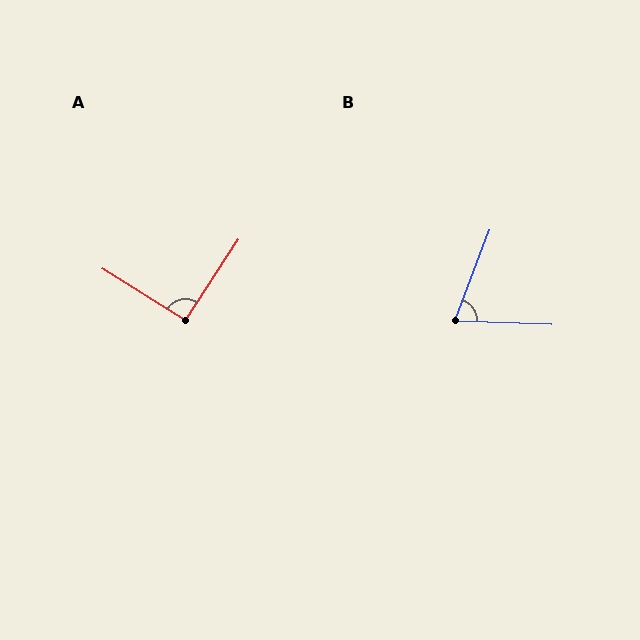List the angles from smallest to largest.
B (71°), A (91°).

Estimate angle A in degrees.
Approximately 91 degrees.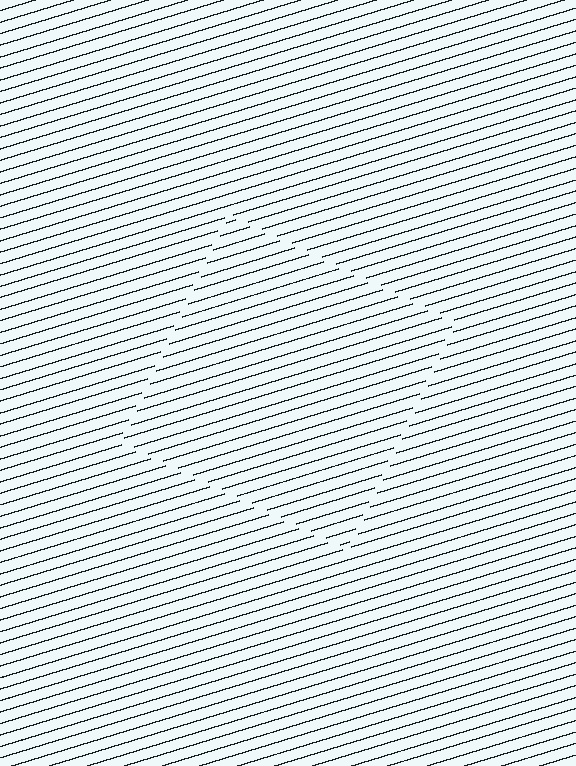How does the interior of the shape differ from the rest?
The interior of the shape contains the same grating, shifted by half a period — the contour is defined by the phase discontinuity where line-ends from the inner and outer gratings abut.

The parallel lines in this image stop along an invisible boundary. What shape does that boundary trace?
An illusory square. The interior of the shape contains the same grating, shifted by half a period — the contour is defined by the phase discontinuity where line-ends from the inner and outer gratings abut.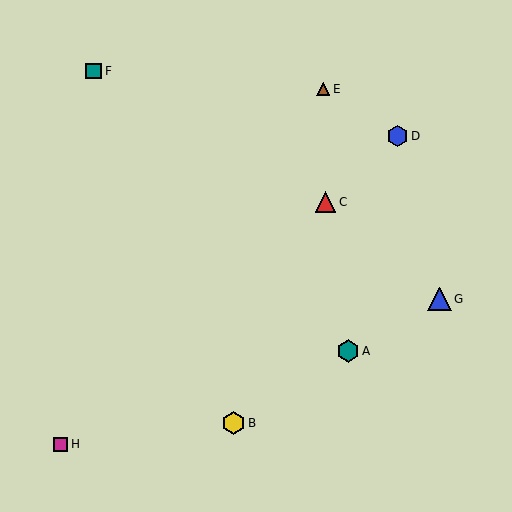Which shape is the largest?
The blue triangle (labeled G) is the largest.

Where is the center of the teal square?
The center of the teal square is at (94, 71).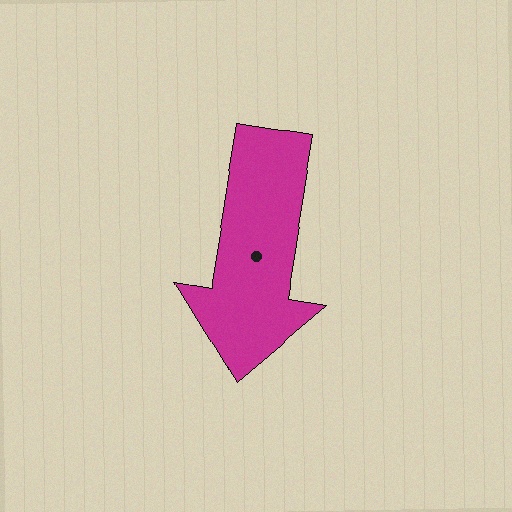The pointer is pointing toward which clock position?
Roughly 6 o'clock.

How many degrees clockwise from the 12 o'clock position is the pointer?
Approximately 189 degrees.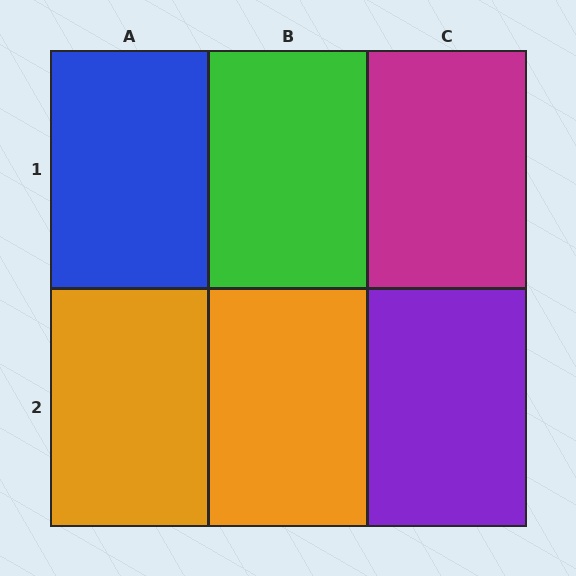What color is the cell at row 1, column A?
Blue.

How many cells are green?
1 cell is green.